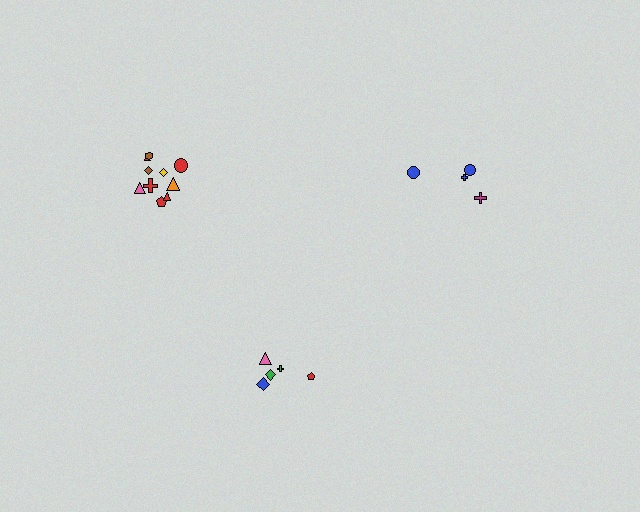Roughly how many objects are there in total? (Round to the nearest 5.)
Roughly 20 objects in total.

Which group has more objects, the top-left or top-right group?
The top-left group.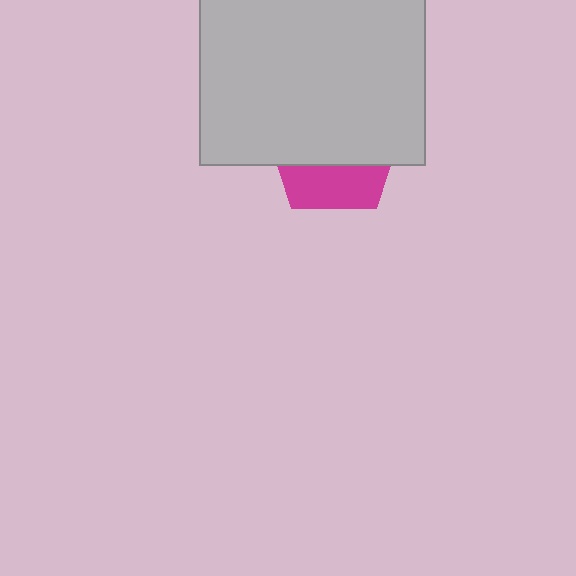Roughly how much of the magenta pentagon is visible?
A small part of it is visible (roughly 35%).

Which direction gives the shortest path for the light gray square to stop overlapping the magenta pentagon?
Moving up gives the shortest separation.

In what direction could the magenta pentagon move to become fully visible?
The magenta pentagon could move down. That would shift it out from behind the light gray square entirely.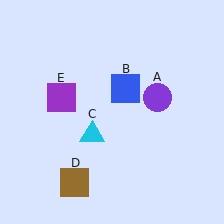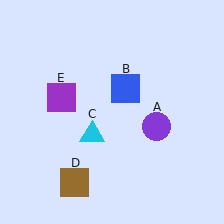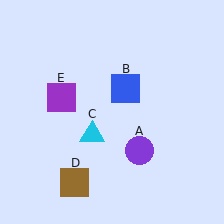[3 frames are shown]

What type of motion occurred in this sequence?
The purple circle (object A) rotated clockwise around the center of the scene.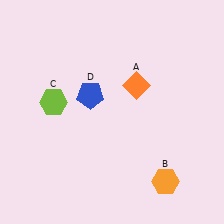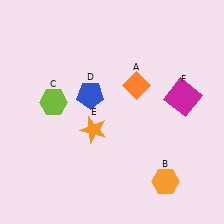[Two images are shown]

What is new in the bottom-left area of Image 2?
An orange star (E) was added in the bottom-left area of Image 2.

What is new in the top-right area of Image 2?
A magenta square (F) was added in the top-right area of Image 2.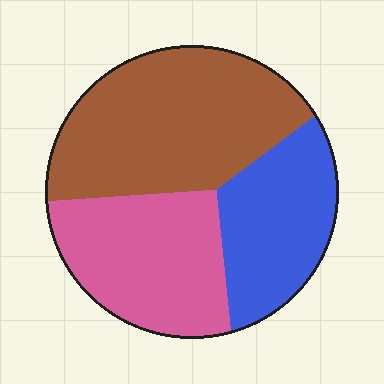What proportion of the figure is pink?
Pink takes up about one third (1/3) of the figure.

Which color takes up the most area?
Brown, at roughly 45%.